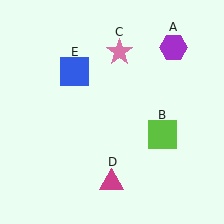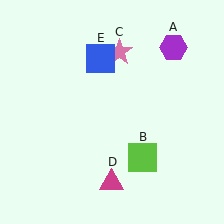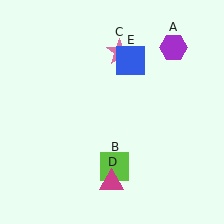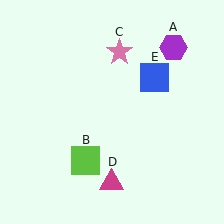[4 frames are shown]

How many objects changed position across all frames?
2 objects changed position: lime square (object B), blue square (object E).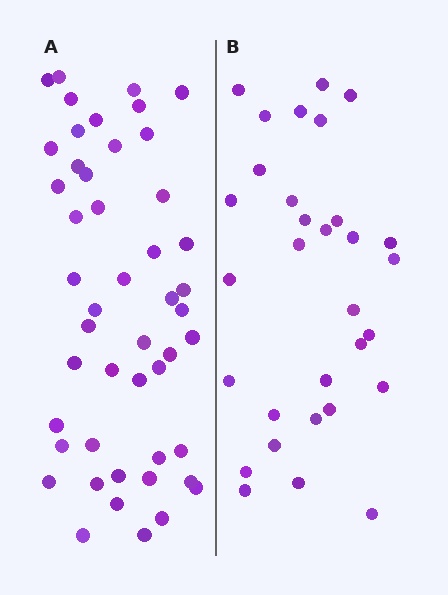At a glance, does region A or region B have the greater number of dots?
Region A (the left region) has more dots.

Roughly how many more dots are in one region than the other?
Region A has approximately 15 more dots than region B.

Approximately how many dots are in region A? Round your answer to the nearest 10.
About 50 dots. (The exact count is 48, which rounds to 50.)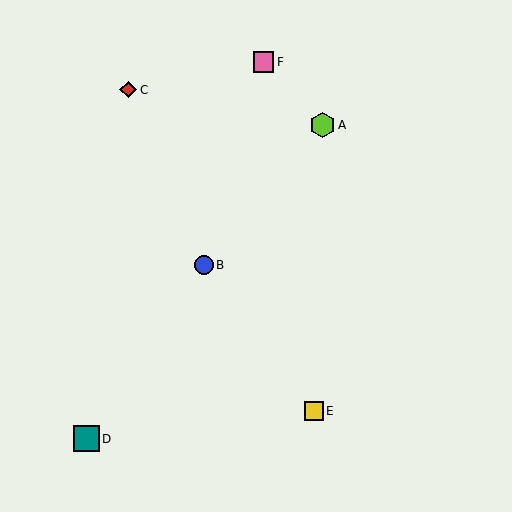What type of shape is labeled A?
Shape A is a lime hexagon.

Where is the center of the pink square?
The center of the pink square is at (263, 62).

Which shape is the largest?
The teal square (labeled D) is the largest.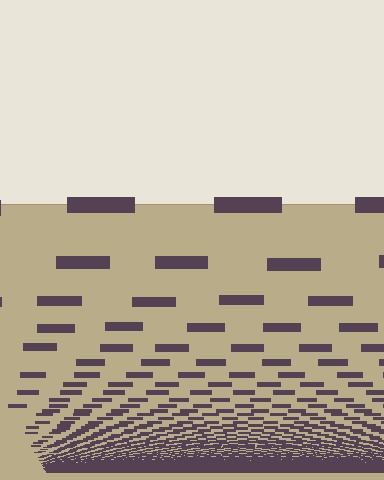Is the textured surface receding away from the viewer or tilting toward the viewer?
The surface appears to tilt toward the viewer. Texture elements get larger and sparser toward the top.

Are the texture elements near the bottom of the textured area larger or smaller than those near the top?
Smaller. The gradient is inverted — elements near the bottom are smaller and denser.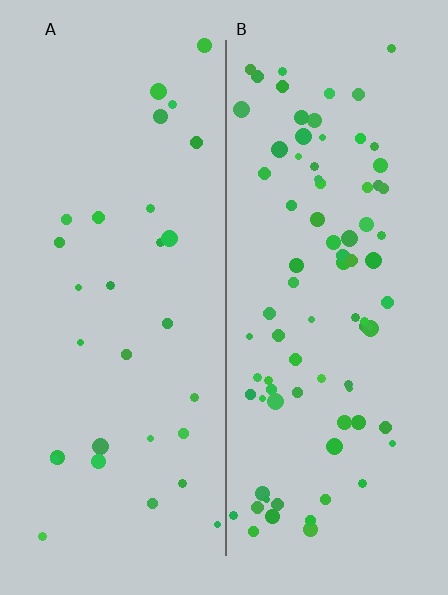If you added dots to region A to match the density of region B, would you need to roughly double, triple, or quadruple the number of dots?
Approximately triple.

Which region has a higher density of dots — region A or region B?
B (the right).